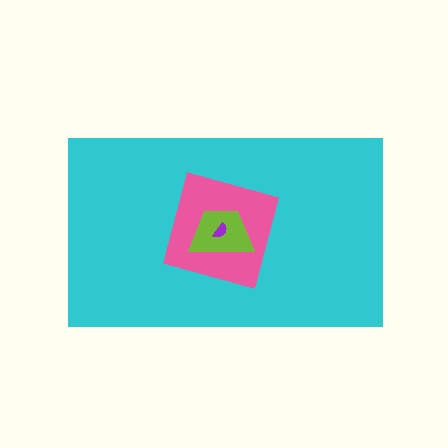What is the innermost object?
The purple semicircle.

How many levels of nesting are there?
4.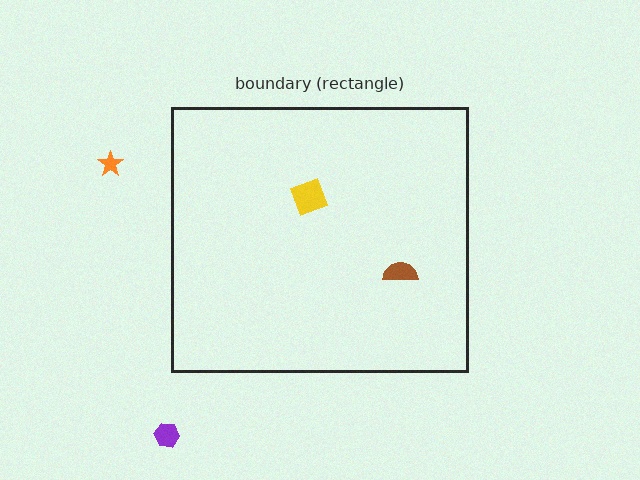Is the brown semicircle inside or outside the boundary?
Inside.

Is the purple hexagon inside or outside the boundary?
Outside.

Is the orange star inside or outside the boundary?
Outside.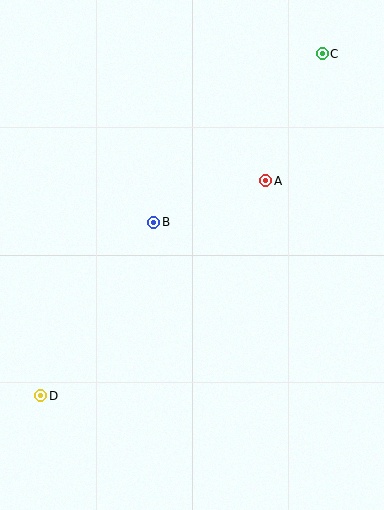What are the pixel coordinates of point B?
Point B is at (154, 222).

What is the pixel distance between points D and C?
The distance between D and C is 443 pixels.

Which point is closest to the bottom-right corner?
Point A is closest to the bottom-right corner.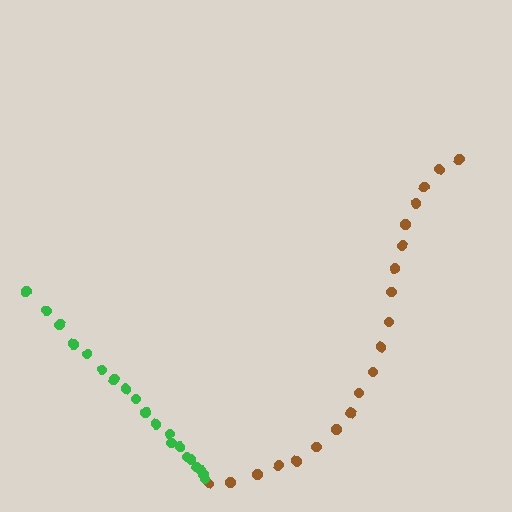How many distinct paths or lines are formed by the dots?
There are 2 distinct paths.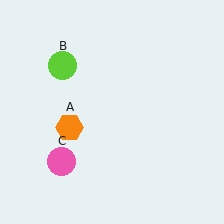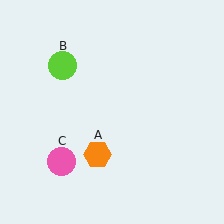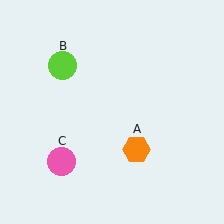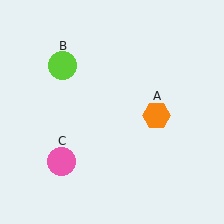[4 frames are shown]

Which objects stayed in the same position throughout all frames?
Lime circle (object B) and pink circle (object C) remained stationary.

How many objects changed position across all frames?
1 object changed position: orange hexagon (object A).